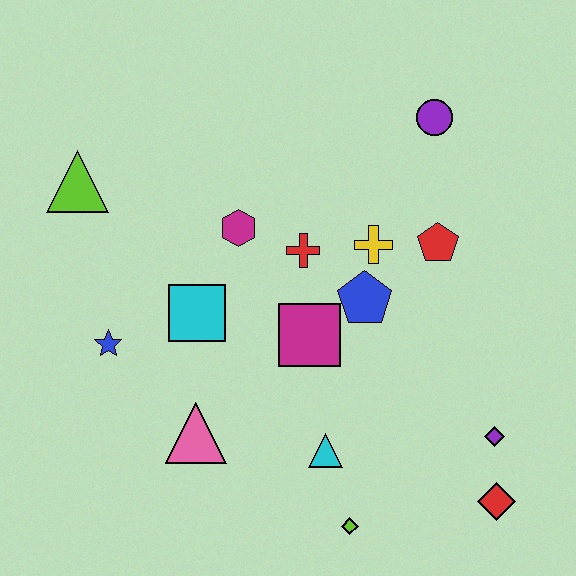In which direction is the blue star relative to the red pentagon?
The blue star is to the left of the red pentagon.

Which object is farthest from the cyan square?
The red diamond is farthest from the cyan square.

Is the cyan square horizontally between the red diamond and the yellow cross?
No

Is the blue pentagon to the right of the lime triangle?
Yes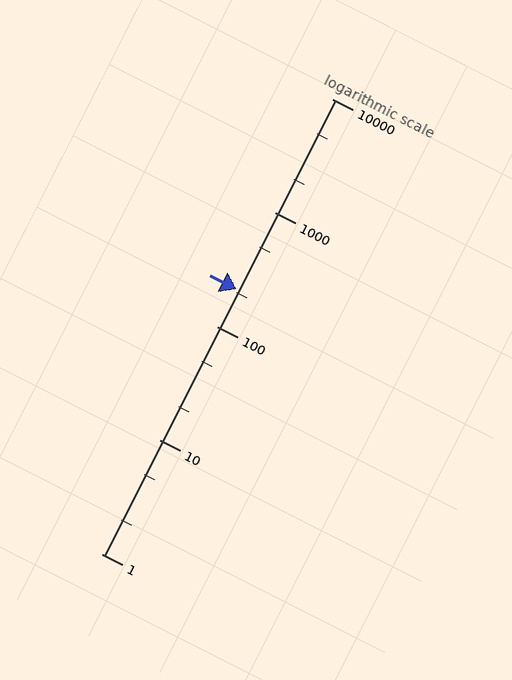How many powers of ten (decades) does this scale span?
The scale spans 4 decades, from 1 to 10000.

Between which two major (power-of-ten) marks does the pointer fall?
The pointer is between 100 and 1000.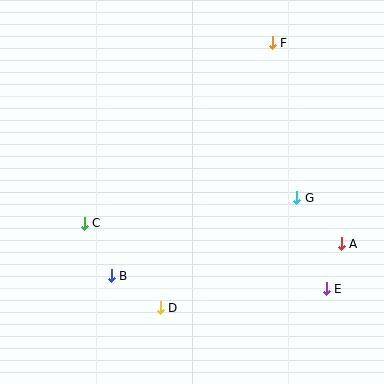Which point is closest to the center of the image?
Point G at (297, 198) is closest to the center.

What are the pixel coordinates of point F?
Point F is at (272, 43).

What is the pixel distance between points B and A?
The distance between B and A is 232 pixels.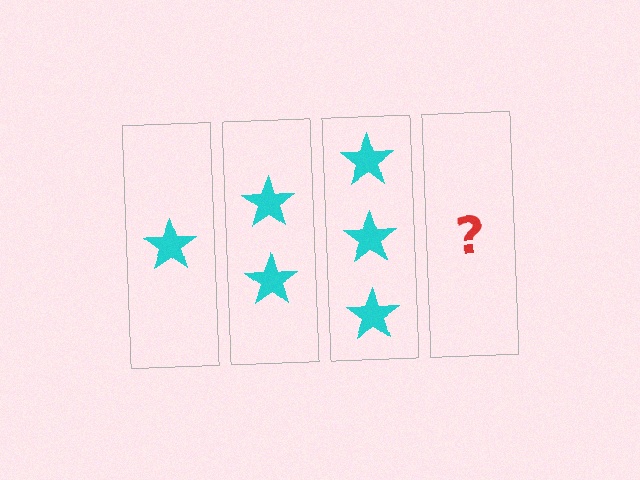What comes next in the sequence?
The next element should be 4 stars.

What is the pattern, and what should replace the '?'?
The pattern is that each step adds one more star. The '?' should be 4 stars.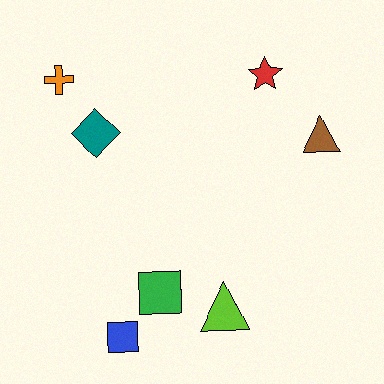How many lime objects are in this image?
There is 1 lime object.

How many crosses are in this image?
There is 1 cross.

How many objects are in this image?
There are 7 objects.